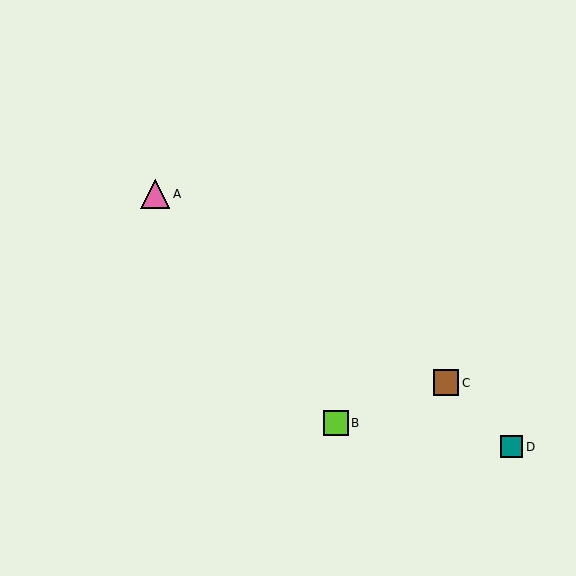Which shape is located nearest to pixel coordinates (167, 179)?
The pink triangle (labeled A) at (155, 194) is nearest to that location.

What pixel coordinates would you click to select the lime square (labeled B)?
Click at (336, 423) to select the lime square B.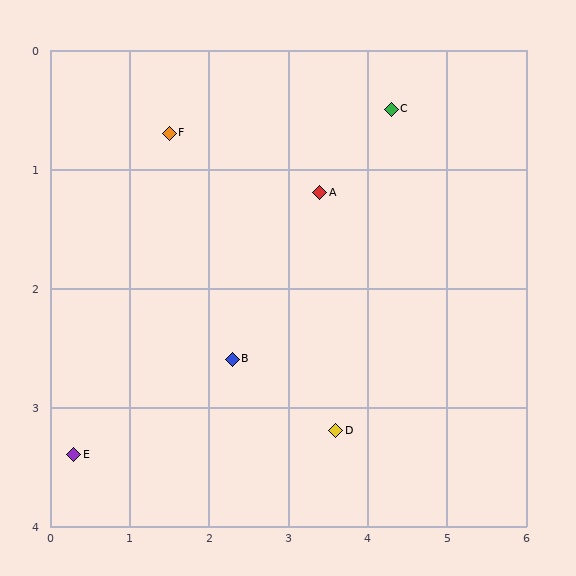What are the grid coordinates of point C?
Point C is at approximately (4.3, 0.5).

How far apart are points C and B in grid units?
Points C and B are about 2.9 grid units apart.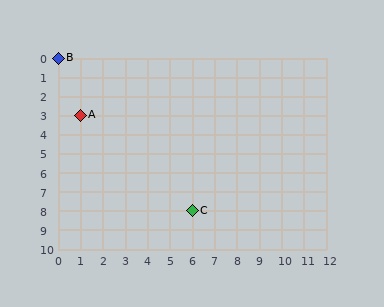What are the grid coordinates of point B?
Point B is at grid coordinates (0, 0).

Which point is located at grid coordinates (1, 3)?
Point A is at (1, 3).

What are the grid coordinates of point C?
Point C is at grid coordinates (6, 8).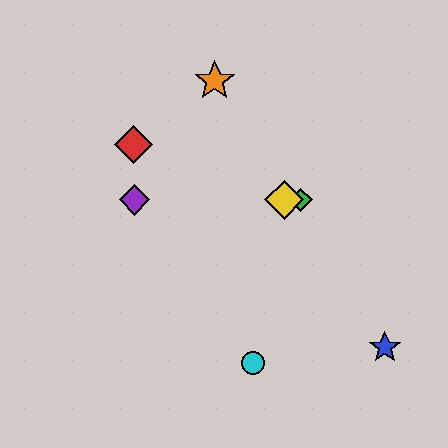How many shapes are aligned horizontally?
3 shapes (the green diamond, the yellow diamond, the purple diamond) are aligned horizontally.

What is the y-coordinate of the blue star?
The blue star is at y≈347.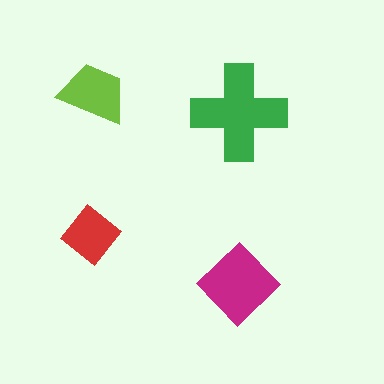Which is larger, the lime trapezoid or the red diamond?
The lime trapezoid.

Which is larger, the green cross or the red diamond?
The green cross.